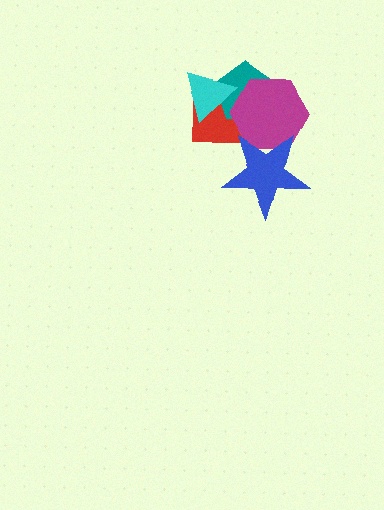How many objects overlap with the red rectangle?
4 objects overlap with the red rectangle.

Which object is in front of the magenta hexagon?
The blue star is in front of the magenta hexagon.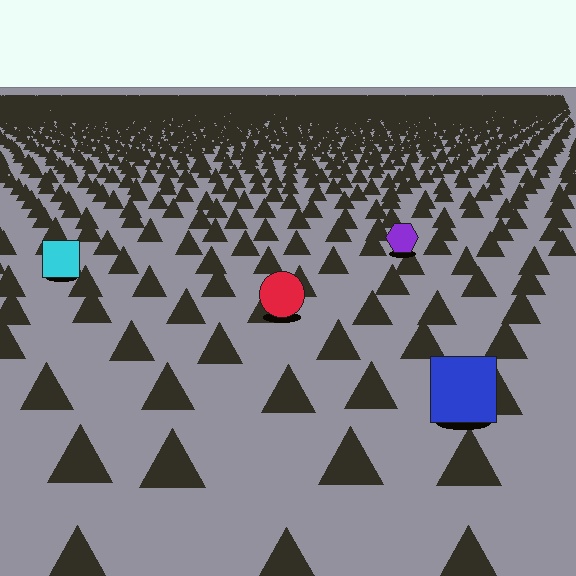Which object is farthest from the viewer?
The purple hexagon is farthest from the viewer. It appears smaller and the ground texture around it is denser.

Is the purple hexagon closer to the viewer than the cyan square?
No. The cyan square is closer — you can tell from the texture gradient: the ground texture is coarser near it.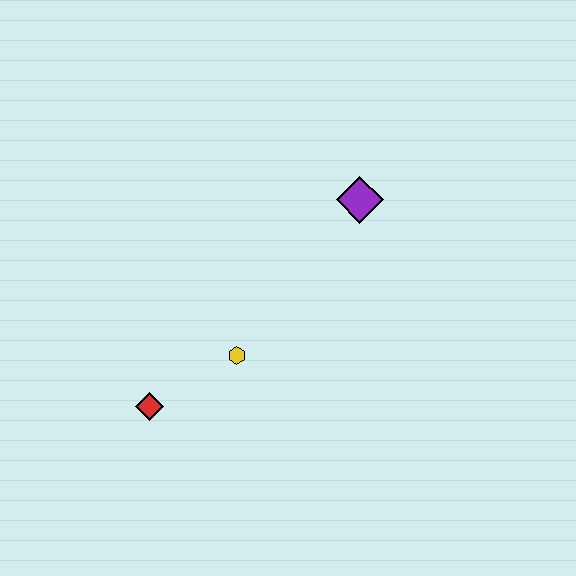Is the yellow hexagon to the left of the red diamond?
No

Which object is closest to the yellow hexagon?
The red diamond is closest to the yellow hexagon.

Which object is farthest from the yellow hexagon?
The purple diamond is farthest from the yellow hexagon.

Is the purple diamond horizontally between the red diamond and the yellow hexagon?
No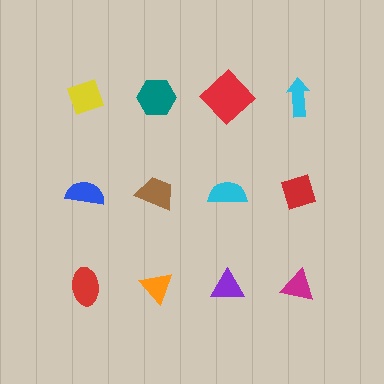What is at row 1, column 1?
A yellow diamond.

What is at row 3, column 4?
A magenta triangle.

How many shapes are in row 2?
4 shapes.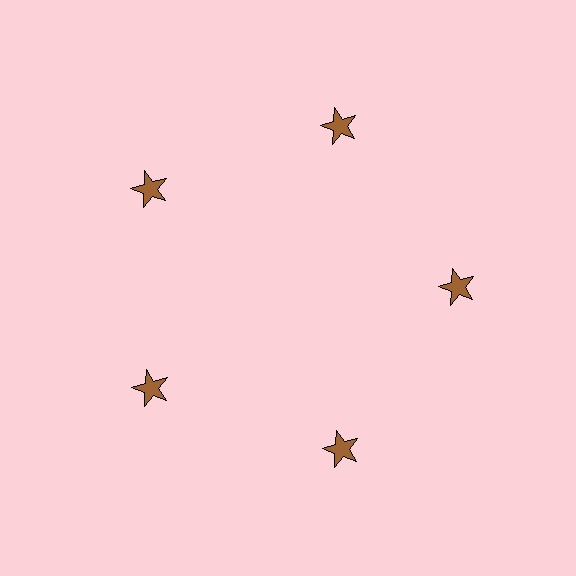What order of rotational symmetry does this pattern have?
This pattern has 5-fold rotational symmetry.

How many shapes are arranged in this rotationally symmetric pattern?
There are 5 shapes, arranged in 5 groups of 1.